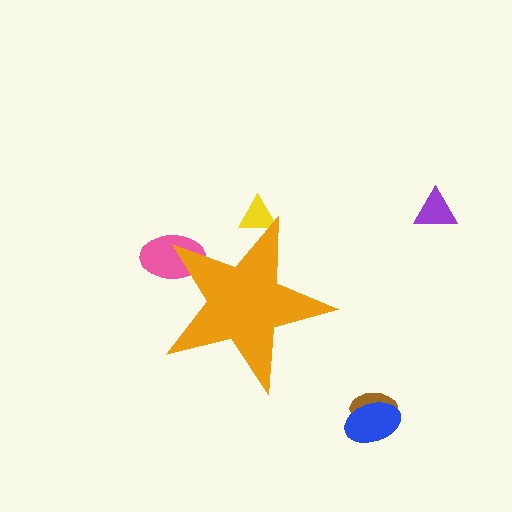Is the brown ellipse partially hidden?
No, the brown ellipse is fully visible.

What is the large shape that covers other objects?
An orange star.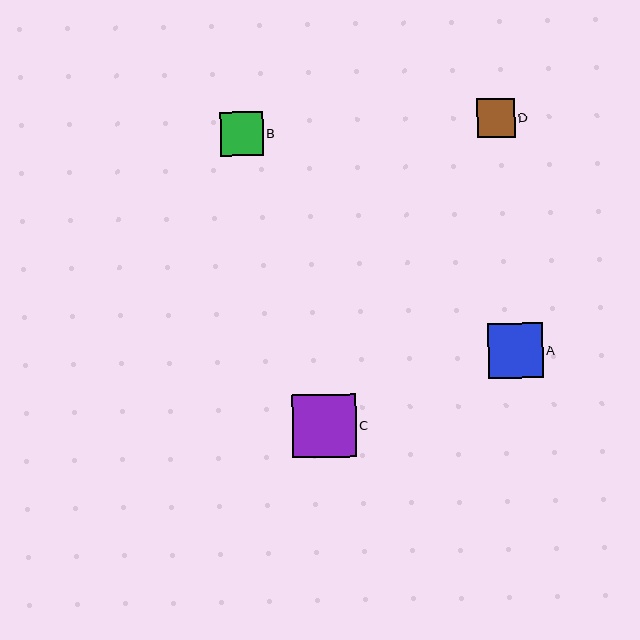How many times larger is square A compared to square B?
Square A is approximately 1.3 times the size of square B.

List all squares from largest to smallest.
From largest to smallest: C, A, B, D.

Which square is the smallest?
Square D is the smallest with a size of approximately 38 pixels.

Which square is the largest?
Square C is the largest with a size of approximately 64 pixels.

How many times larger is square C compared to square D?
Square C is approximately 1.7 times the size of square D.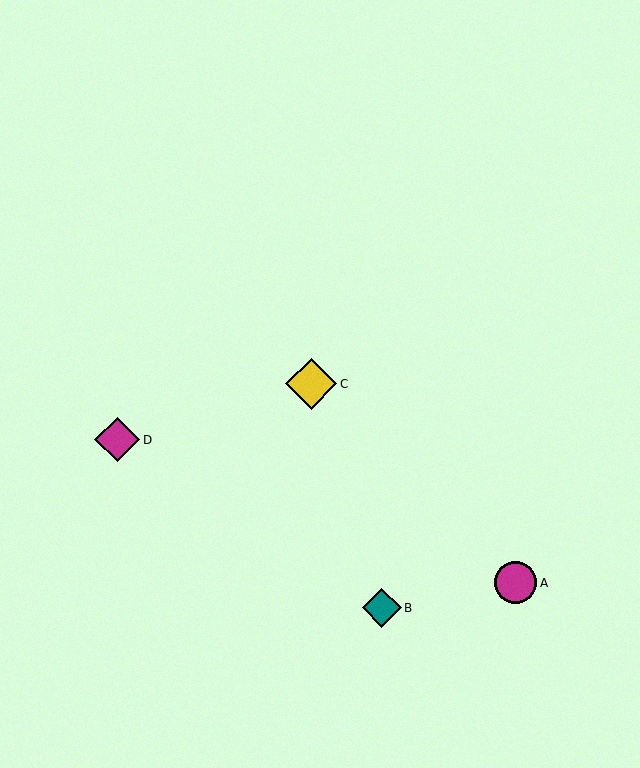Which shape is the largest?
The yellow diamond (labeled C) is the largest.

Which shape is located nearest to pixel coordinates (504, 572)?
The magenta circle (labeled A) at (516, 583) is nearest to that location.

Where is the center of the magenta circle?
The center of the magenta circle is at (516, 583).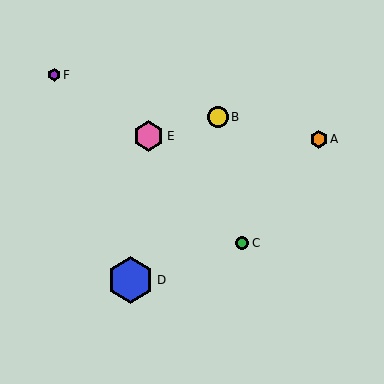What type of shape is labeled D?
Shape D is a blue hexagon.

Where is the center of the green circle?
The center of the green circle is at (242, 243).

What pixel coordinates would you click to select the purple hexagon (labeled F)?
Click at (54, 75) to select the purple hexagon F.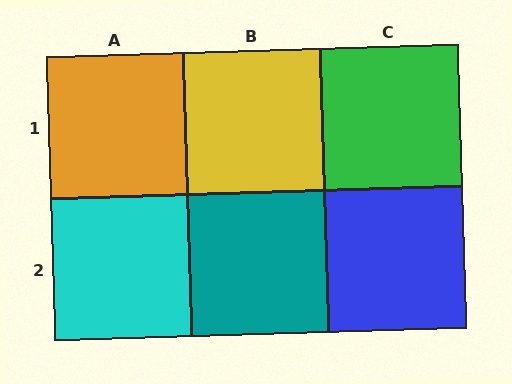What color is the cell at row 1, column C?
Green.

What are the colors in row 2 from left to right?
Cyan, teal, blue.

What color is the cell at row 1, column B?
Yellow.